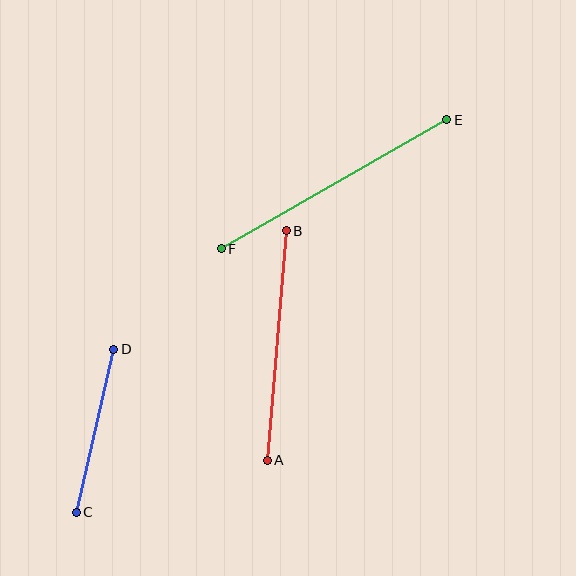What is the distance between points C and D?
The distance is approximately 167 pixels.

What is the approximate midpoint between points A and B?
The midpoint is at approximately (277, 346) pixels.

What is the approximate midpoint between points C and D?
The midpoint is at approximately (95, 431) pixels.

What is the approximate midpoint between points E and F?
The midpoint is at approximately (334, 184) pixels.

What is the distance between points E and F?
The distance is approximately 259 pixels.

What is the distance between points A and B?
The distance is approximately 230 pixels.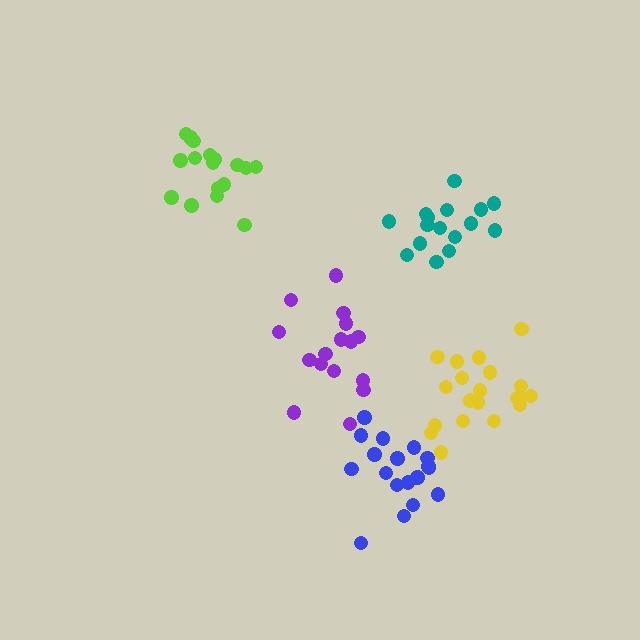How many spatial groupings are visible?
There are 5 spatial groupings.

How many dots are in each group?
Group 1: 16 dots, Group 2: 16 dots, Group 3: 17 dots, Group 4: 18 dots, Group 5: 20 dots (87 total).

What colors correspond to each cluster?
The clusters are colored: purple, teal, lime, blue, yellow.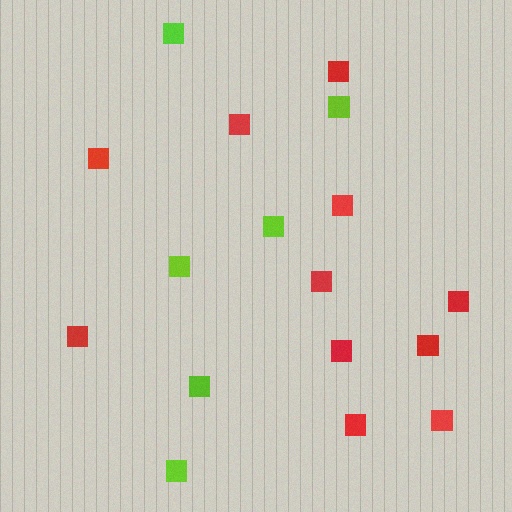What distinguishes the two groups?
There are 2 groups: one group of red squares (11) and one group of lime squares (6).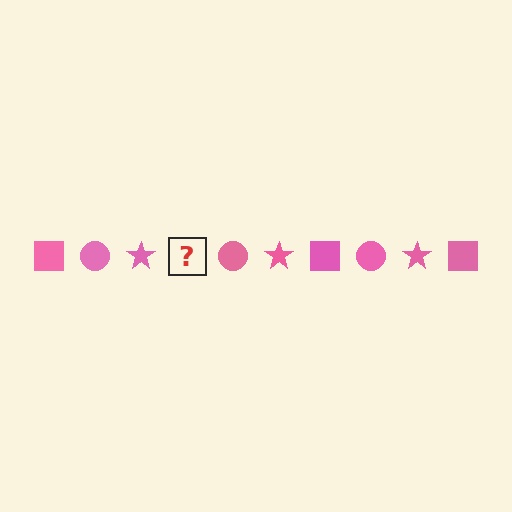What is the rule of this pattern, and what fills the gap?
The rule is that the pattern cycles through square, circle, star shapes in pink. The gap should be filled with a pink square.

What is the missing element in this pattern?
The missing element is a pink square.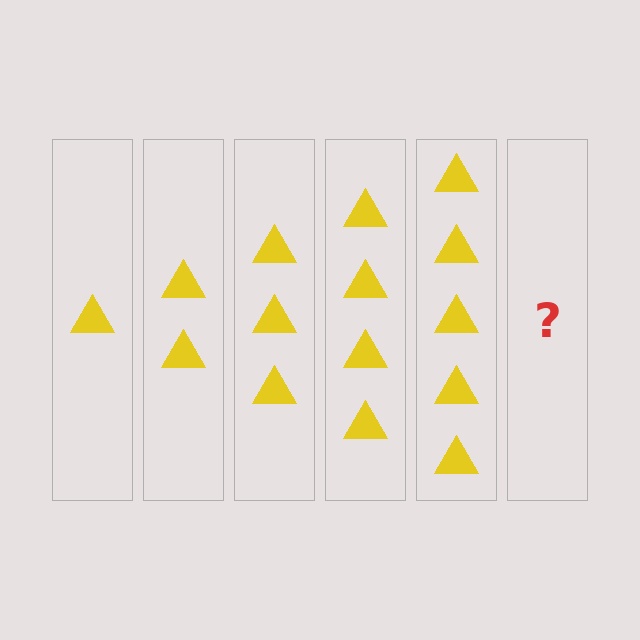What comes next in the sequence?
The next element should be 6 triangles.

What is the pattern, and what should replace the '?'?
The pattern is that each step adds one more triangle. The '?' should be 6 triangles.